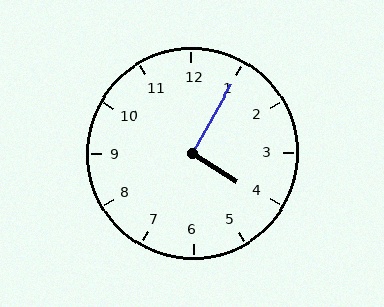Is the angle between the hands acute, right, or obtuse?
It is right.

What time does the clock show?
4:05.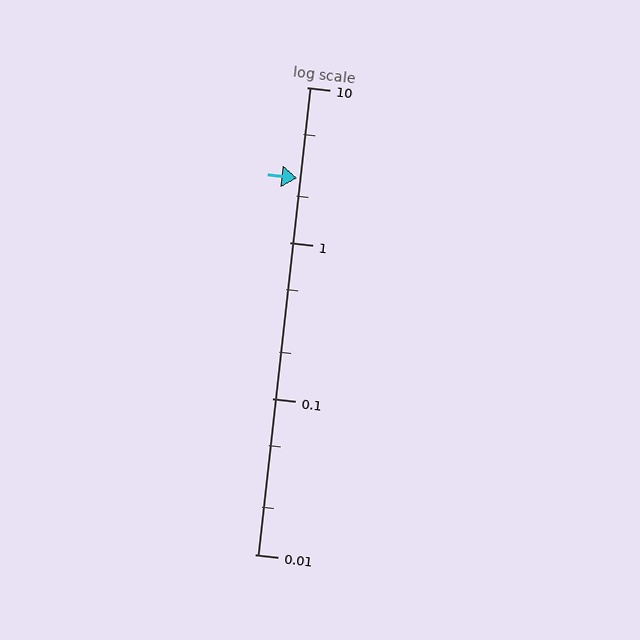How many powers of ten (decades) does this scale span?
The scale spans 3 decades, from 0.01 to 10.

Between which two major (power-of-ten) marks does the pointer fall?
The pointer is between 1 and 10.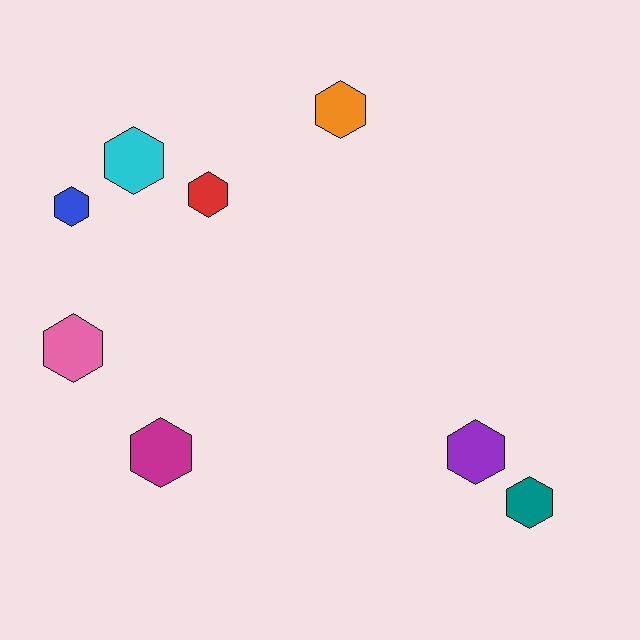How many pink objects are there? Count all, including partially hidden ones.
There is 1 pink object.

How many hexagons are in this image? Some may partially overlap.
There are 8 hexagons.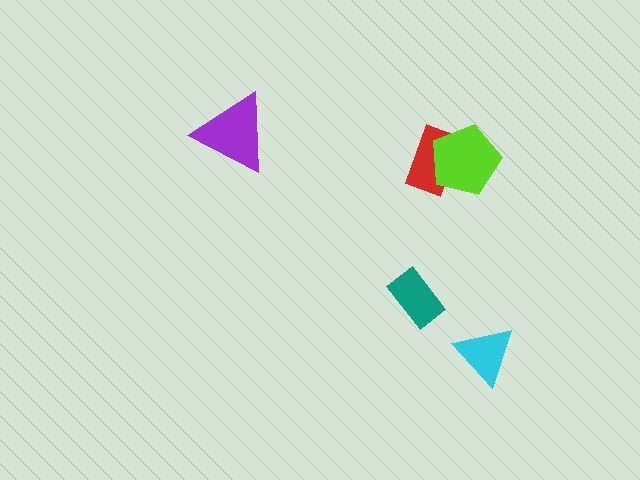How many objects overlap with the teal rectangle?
0 objects overlap with the teal rectangle.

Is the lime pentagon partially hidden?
No, no other shape covers it.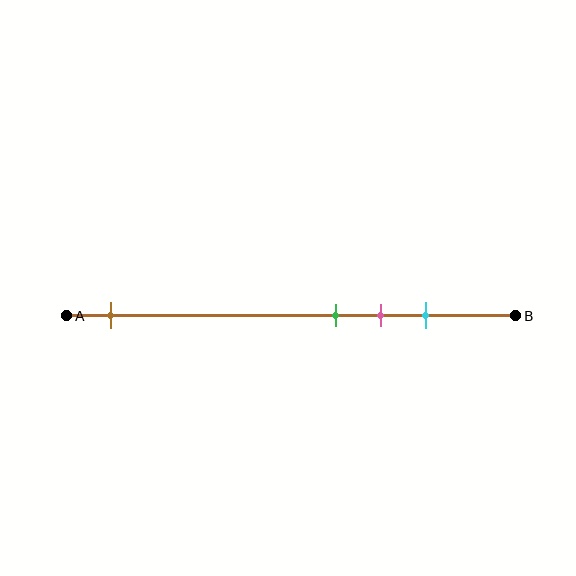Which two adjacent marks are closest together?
The green and pink marks are the closest adjacent pair.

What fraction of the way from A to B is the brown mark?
The brown mark is approximately 10% (0.1) of the way from A to B.